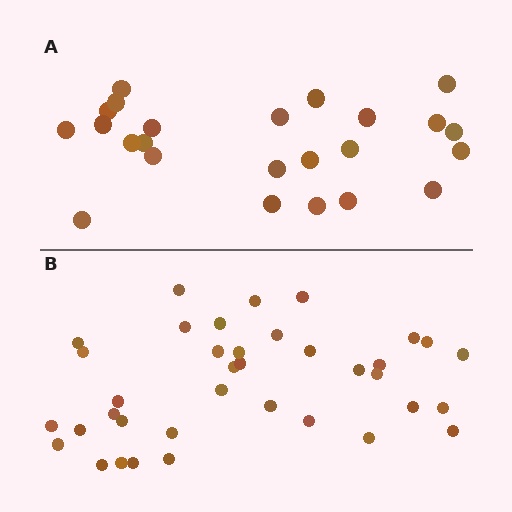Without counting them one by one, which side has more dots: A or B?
Region B (the bottom region) has more dots.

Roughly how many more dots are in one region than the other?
Region B has approximately 15 more dots than region A.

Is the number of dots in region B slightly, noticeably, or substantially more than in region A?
Region B has substantially more. The ratio is roughly 1.5 to 1.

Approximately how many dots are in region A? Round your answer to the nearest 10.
About 20 dots. (The exact count is 24, which rounds to 20.)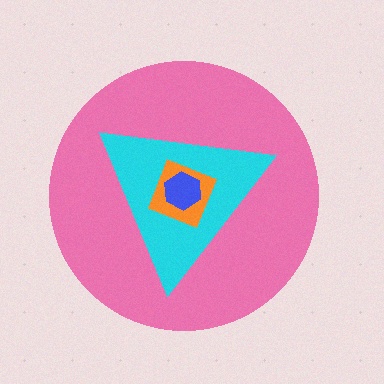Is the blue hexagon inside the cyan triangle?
Yes.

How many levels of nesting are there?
4.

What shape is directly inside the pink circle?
The cyan triangle.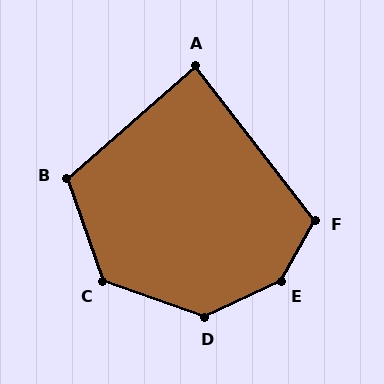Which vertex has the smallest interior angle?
A, at approximately 87 degrees.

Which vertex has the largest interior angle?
E, at approximately 144 degrees.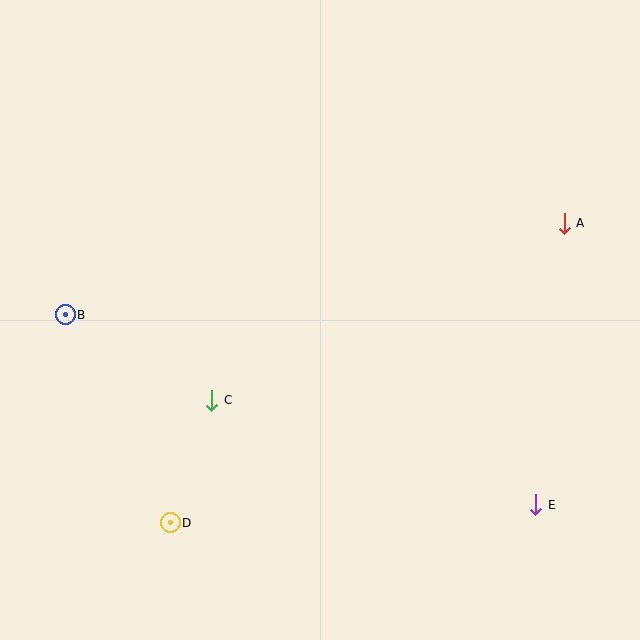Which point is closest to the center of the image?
Point C at (212, 400) is closest to the center.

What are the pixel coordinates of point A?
Point A is at (564, 223).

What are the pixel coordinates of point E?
Point E is at (536, 505).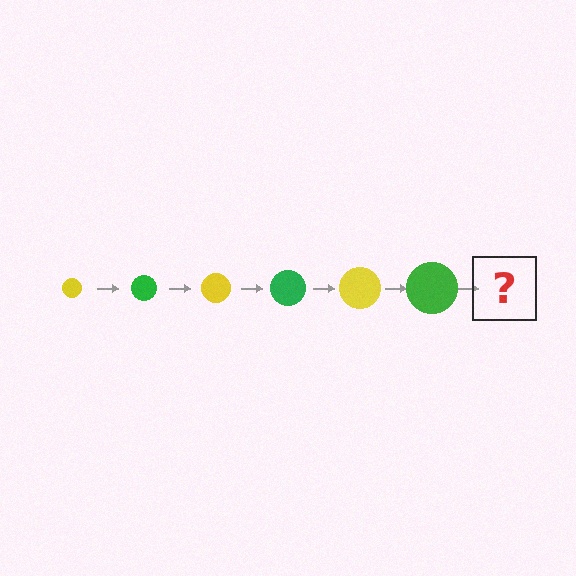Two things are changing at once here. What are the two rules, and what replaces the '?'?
The two rules are that the circle grows larger each step and the color cycles through yellow and green. The '?' should be a yellow circle, larger than the previous one.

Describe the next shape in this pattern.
It should be a yellow circle, larger than the previous one.